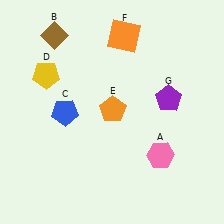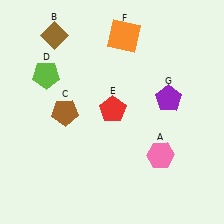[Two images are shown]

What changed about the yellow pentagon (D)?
In Image 1, D is yellow. In Image 2, it changed to lime.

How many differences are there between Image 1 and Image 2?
There are 3 differences between the two images.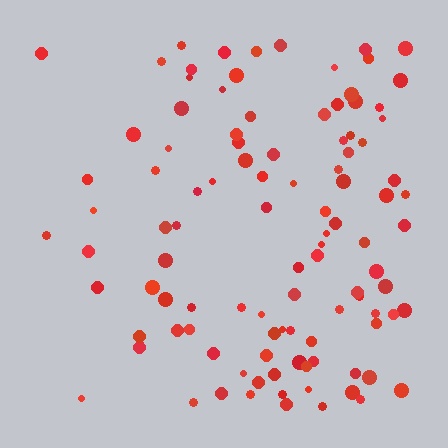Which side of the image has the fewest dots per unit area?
The left.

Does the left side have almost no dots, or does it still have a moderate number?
Still a moderate number, just noticeably fewer than the right.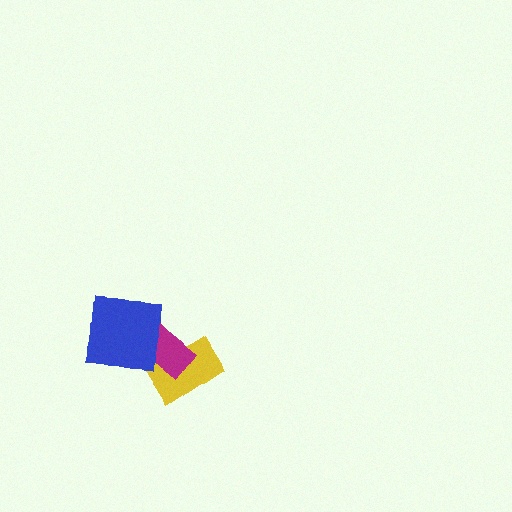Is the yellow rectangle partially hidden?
Yes, it is partially covered by another shape.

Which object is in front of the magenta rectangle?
The blue square is in front of the magenta rectangle.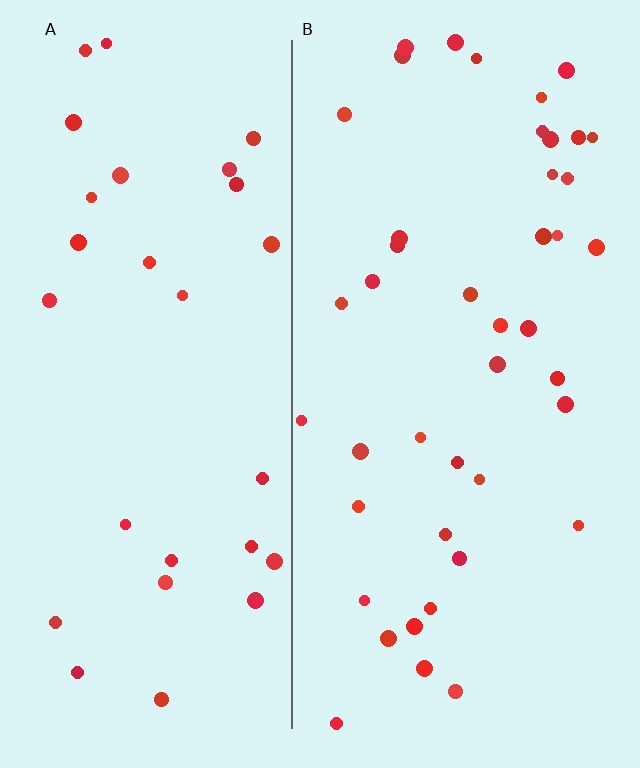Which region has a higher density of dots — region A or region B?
B (the right).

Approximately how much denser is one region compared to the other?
Approximately 1.5× — region B over region A.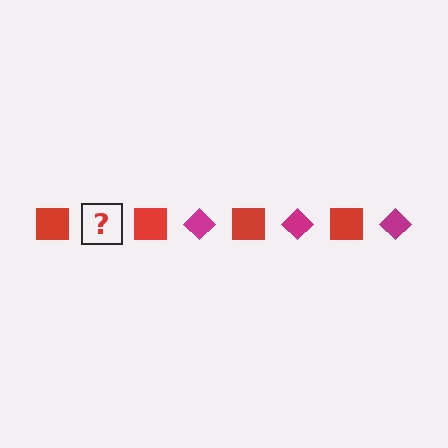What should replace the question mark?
The question mark should be replaced with a magenta diamond.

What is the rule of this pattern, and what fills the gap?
The rule is that the pattern alternates between red square and magenta diamond. The gap should be filled with a magenta diamond.